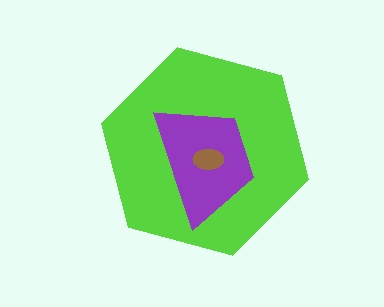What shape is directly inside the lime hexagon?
The purple trapezoid.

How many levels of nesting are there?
3.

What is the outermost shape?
The lime hexagon.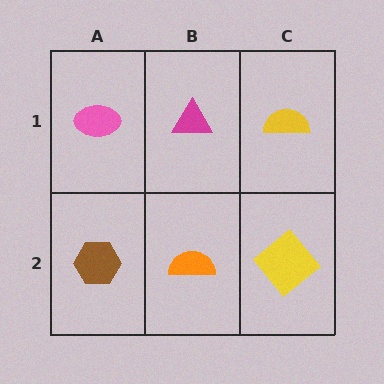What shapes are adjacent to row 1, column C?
A yellow diamond (row 2, column C), a magenta triangle (row 1, column B).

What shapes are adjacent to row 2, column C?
A yellow semicircle (row 1, column C), an orange semicircle (row 2, column B).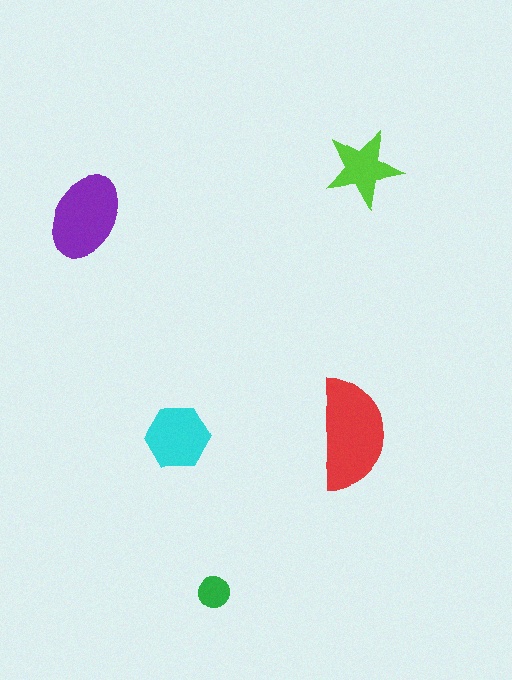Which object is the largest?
The red semicircle.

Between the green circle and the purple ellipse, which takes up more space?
The purple ellipse.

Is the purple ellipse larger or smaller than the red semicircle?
Smaller.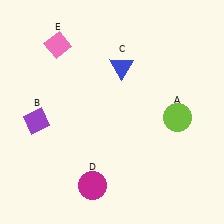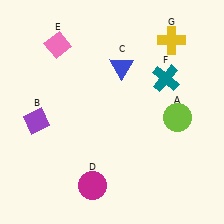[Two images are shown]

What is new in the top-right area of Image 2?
A yellow cross (G) was added in the top-right area of Image 2.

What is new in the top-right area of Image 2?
A teal cross (F) was added in the top-right area of Image 2.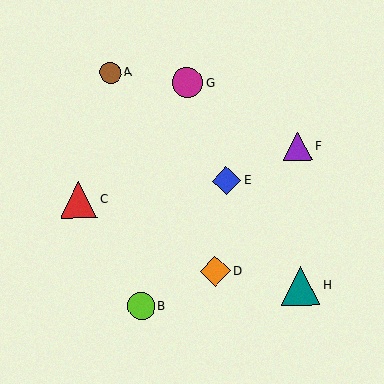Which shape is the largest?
The teal triangle (labeled H) is the largest.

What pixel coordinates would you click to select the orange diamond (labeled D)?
Click at (215, 271) to select the orange diamond D.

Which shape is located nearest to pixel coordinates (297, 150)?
The purple triangle (labeled F) at (298, 146) is nearest to that location.